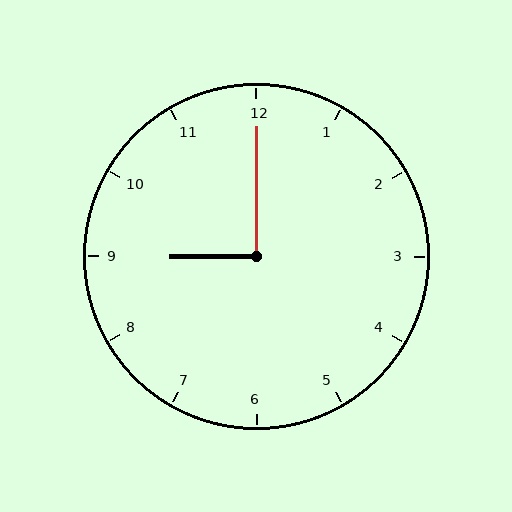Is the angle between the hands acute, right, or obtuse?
It is right.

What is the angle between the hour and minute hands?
Approximately 90 degrees.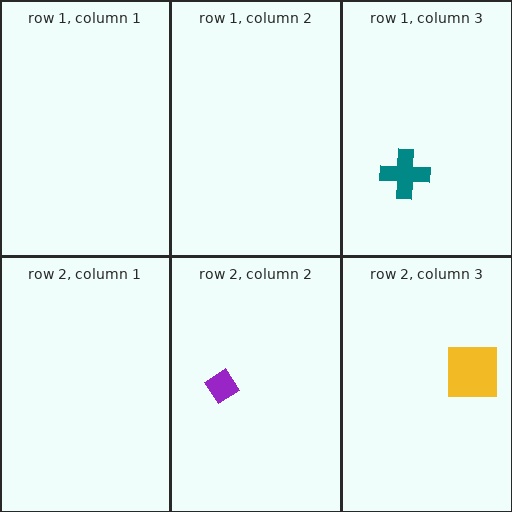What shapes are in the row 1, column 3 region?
The teal cross.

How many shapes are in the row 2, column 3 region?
1.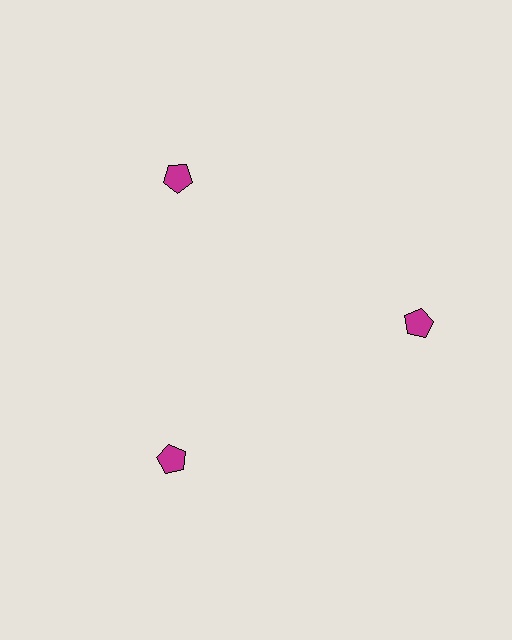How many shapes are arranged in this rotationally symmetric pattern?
There are 3 shapes, arranged in 3 groups of 1.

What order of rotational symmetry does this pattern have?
This pattern has 3-fold rotational symmetry.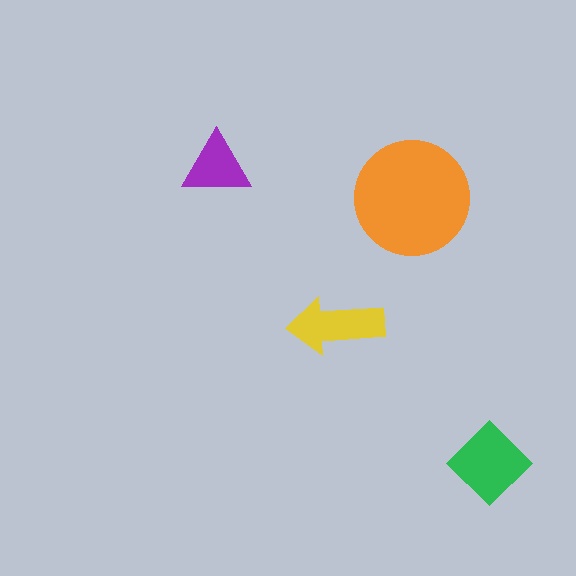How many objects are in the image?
There are 4 objects in the image.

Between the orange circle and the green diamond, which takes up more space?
The orange circle.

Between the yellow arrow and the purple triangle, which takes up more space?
The yellow arrow.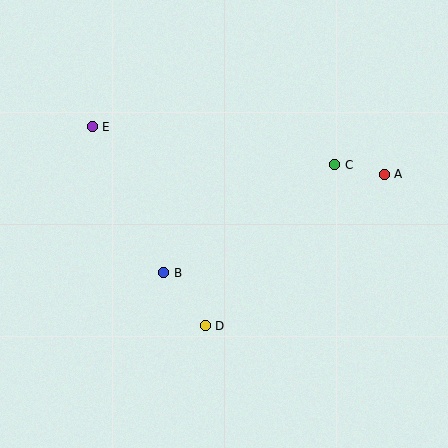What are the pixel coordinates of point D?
Point D is at (205, 326).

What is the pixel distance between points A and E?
The distance between A and E is 296 pixels.